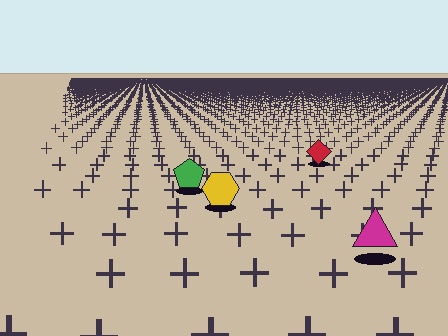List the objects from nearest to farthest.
From nearest to farthest: the magenta triangle, the yellow hexagon, the green pentagon, the red diamond.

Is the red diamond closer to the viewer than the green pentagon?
No. The green pentagon is closer — you can tell from the texture gradient: the ground texture is coarser near it.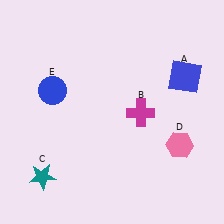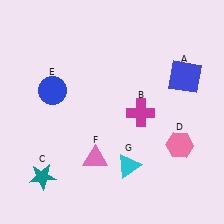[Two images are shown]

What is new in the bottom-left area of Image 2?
A pink triangle (F) was added in the bottom-left area of Image 2.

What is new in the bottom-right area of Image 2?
A cyan triangle (G) was added in the bottom-right area of Image 2.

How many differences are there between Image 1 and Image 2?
There are 2 differences between the two images.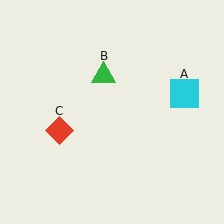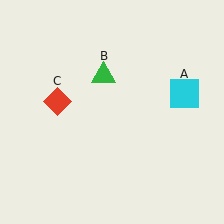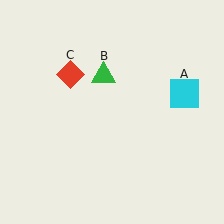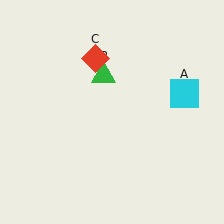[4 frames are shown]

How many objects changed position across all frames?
1 object changed position: red diamond (object C).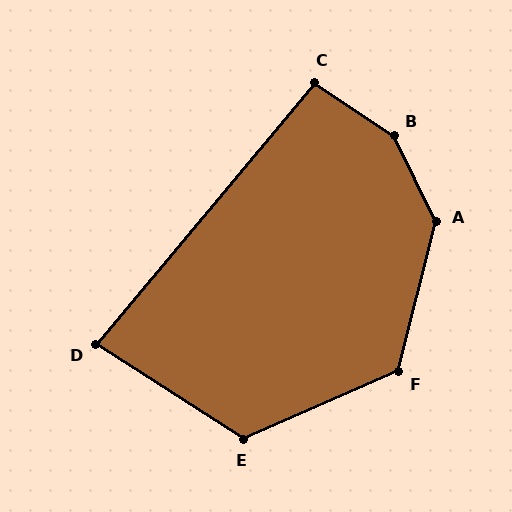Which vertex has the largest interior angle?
B, at approximately 150 degrees.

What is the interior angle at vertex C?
Approximately 96 degrees (obtuse).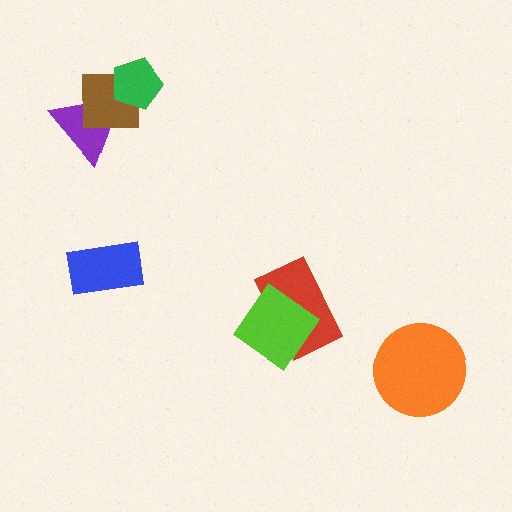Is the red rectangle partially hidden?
Yes, it is partially covered by another shape.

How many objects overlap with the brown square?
2 objects overlap with the brown square.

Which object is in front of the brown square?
The green pentagon is in front of the brown square.